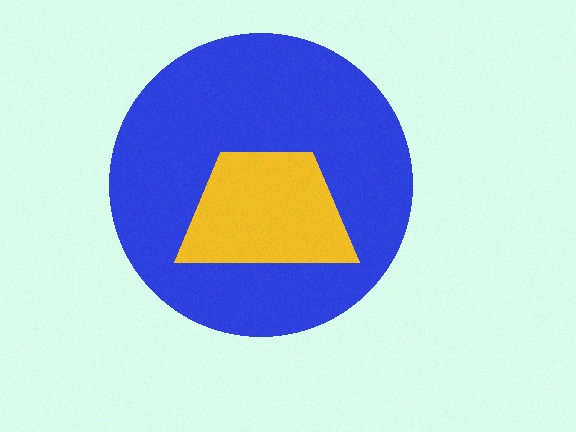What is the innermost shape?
The yellow trapezoid.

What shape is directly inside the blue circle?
The yellow trapezoid.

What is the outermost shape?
The blue circle.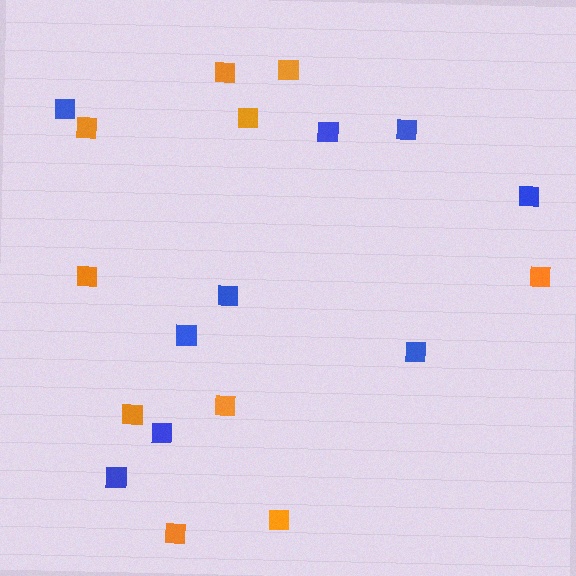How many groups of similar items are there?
There are 2 groups: one group of orange squares (10) and one group of blue squares (9).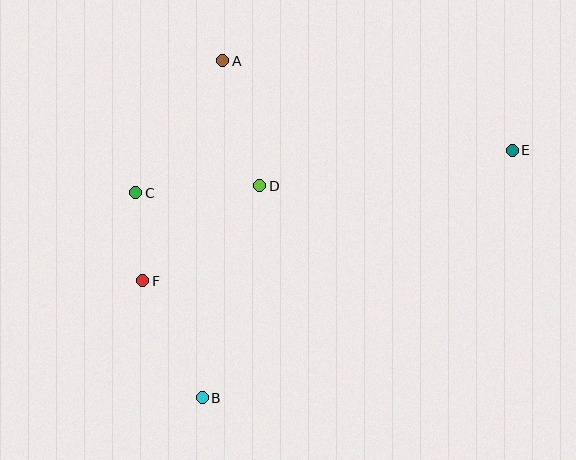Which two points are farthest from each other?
Points B and E are farthest from each other.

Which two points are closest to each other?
Points C and F are closest to each other.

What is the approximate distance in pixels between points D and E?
The distance between D and E is approximately 255 pixels.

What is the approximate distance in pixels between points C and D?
The distance between C and D is approximately 124 pixels.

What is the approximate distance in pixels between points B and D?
The distance between B and D is approximately 219 pixels.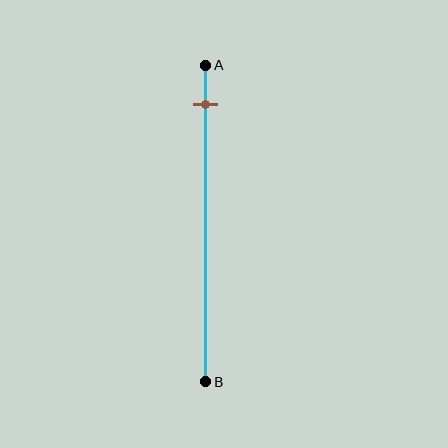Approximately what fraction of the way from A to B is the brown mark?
The brown mark is approximately 10% of the way from A to B.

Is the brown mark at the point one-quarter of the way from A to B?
No, the mark is at about 10% from A, not at the 25% one-quarter point.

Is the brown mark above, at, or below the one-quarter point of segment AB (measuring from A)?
The brown mark is above the one-quarter point of segment AB.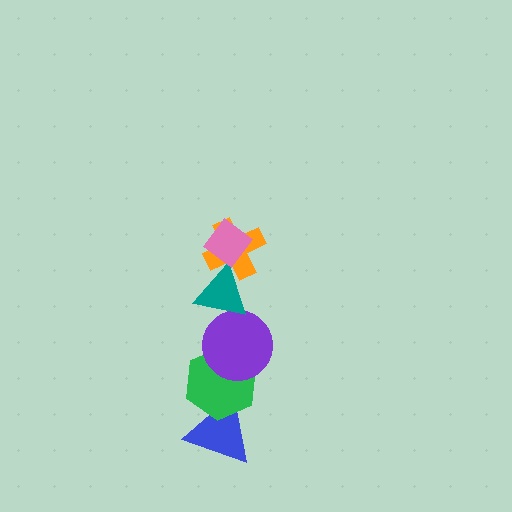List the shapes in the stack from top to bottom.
From top to bottom: the pink diamond, the orange cross, the teal triangle, the purple circle, the green hexagon, the blue triangle.